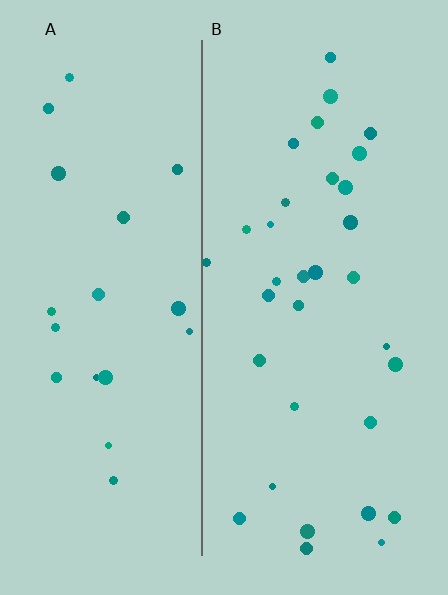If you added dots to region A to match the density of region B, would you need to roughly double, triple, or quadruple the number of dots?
Approximately double.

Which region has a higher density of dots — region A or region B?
B (the right).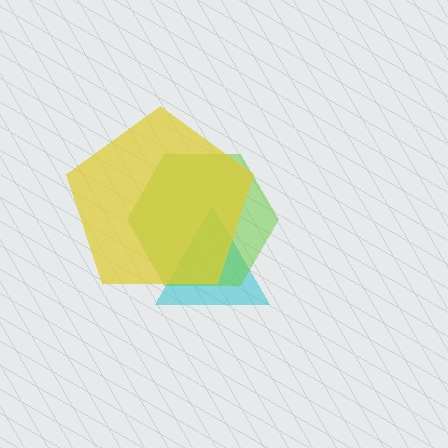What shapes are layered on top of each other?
The layered shapes are: a cyan triangle, a lime hexagon, a yellow pentagon.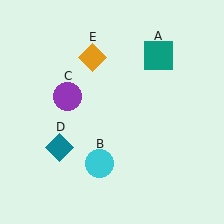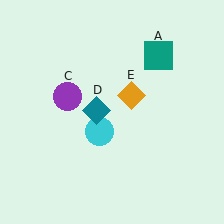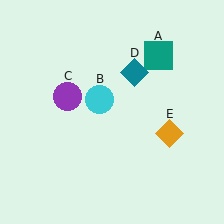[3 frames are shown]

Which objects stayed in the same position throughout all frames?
Teal square (object A) and purple circle (object C) remained stationary.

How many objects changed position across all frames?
3 objects changed position: cyan circle (object B), teal diamond (object D), orange diamond (object E).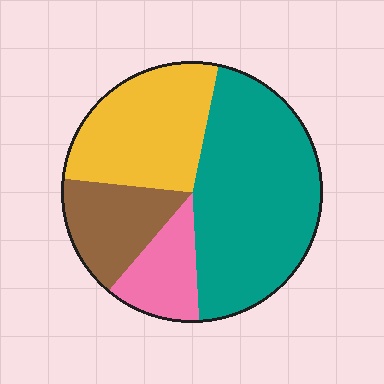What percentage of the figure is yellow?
Yellow covers around 25% of the figure.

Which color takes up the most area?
Teal, at roughly 45%.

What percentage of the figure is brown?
Brown covers 16% of the figure.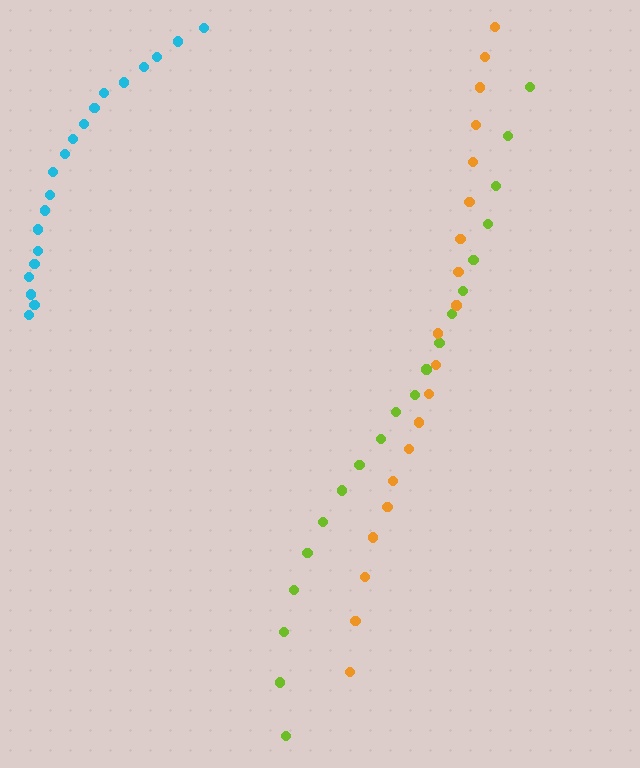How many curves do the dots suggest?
There are 3 distinct paths.